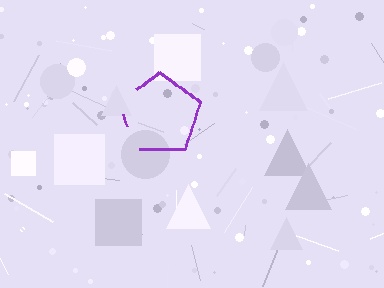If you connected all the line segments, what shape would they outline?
They would outline a pentagon.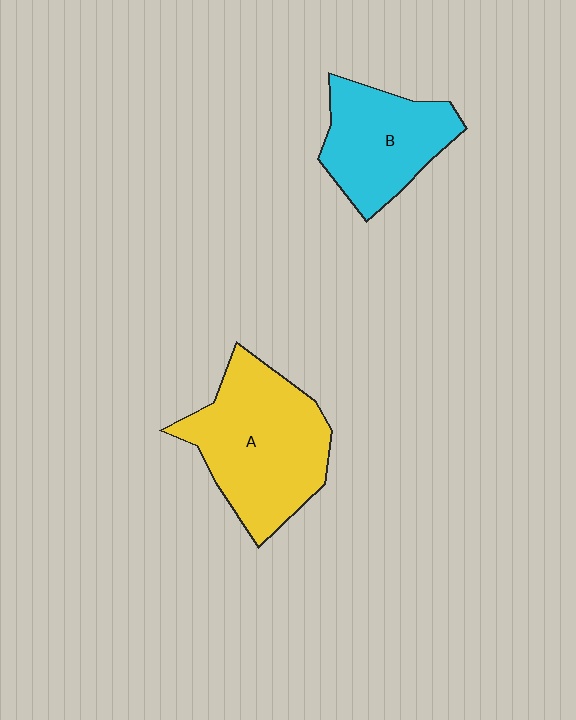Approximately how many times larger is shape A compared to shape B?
Approximately 1.4 times.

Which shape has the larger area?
Shape A (yellow).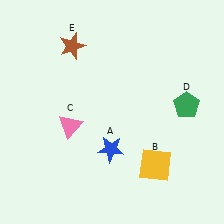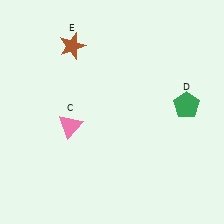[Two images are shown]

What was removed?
The yellow square (B), the blue star (A) were removed in Image 2.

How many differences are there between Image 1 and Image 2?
There are 2 differences between the two images.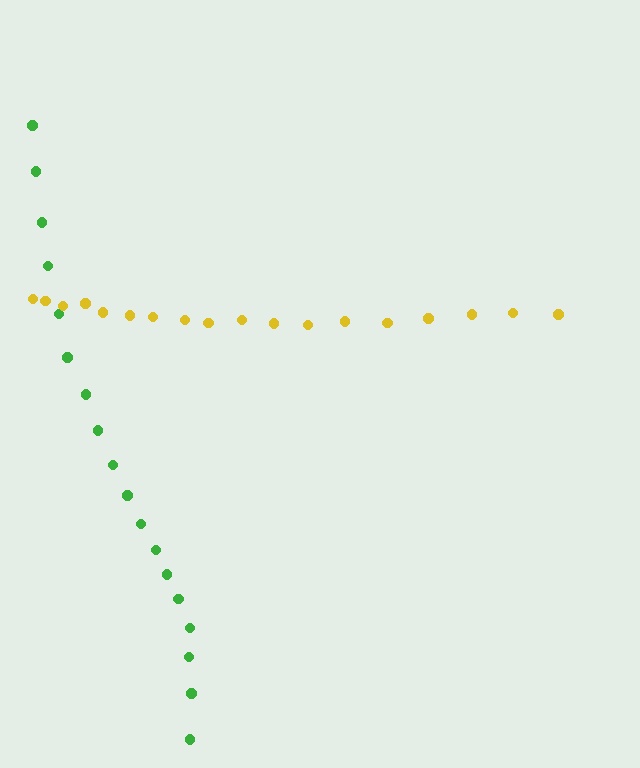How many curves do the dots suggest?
There are 2 distinct paths.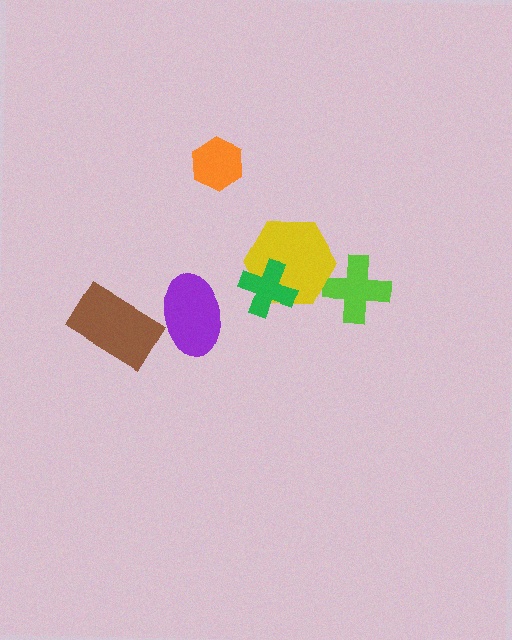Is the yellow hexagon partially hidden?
Yes, it is partially covered by another shape.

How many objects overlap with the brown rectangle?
0 objects overlap with the brown rectangle.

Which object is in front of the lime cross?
The yellow hexagon is in front of the lime cross.